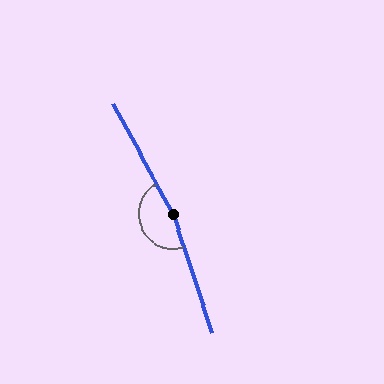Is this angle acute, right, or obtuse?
It is obtuse.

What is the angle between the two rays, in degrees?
Approximately 169 degrees.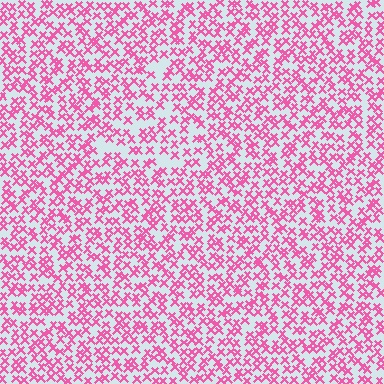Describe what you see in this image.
The image contains small pink elements arranged at two different densities. A triangle-shaped region is visible where the elements are less densely packed than the surrounding area.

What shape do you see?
I see a triangle.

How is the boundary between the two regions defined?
The boundary is defined by a change in element density (approximately 1.5x ratio). All elements are the same color, size, and shape.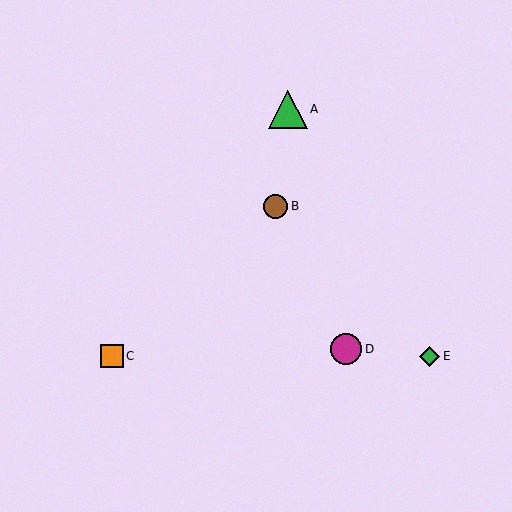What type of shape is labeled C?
Shape C is an orange square.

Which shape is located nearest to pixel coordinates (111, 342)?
The orange square (labeled C) at (112, 356) is nearest to that location.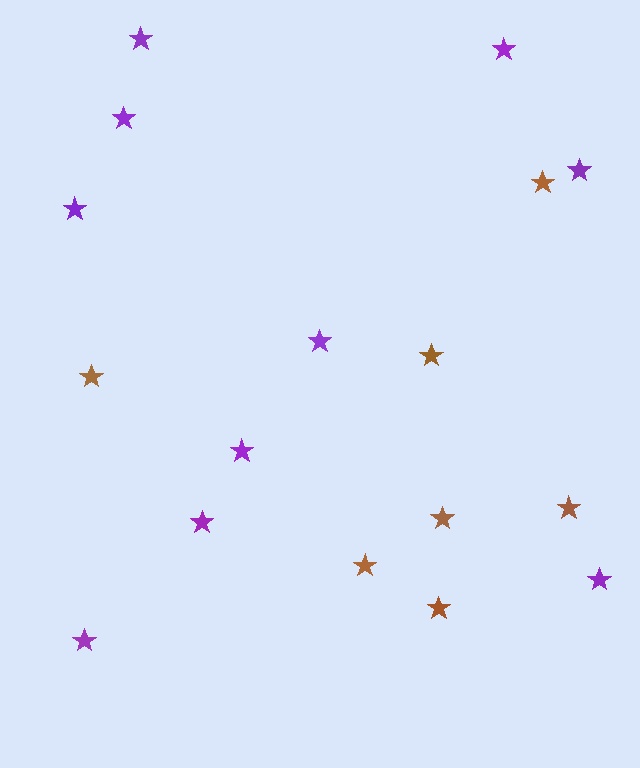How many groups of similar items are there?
There are 2 groups: one group of brown stars (7) and one group of purple stars (10).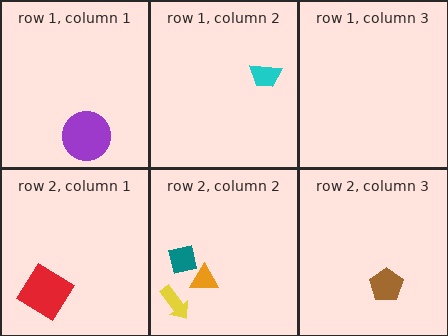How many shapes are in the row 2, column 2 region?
3.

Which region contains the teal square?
The row 2, column 2 region.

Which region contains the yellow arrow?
The row 2, column 2 region.